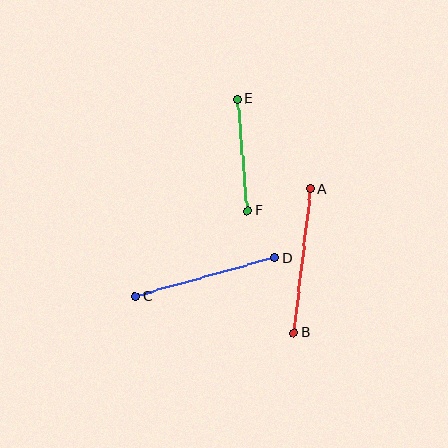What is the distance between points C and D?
The distance is approximately 145 pixels.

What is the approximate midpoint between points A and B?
The midpoint is at approximately (302, 261) pixels.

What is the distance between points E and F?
The distance is approximately 112 pixels.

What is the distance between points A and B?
The distance is approximately 144 pixels.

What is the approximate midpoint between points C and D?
The midpoint is at approximately (205, 277) pixels.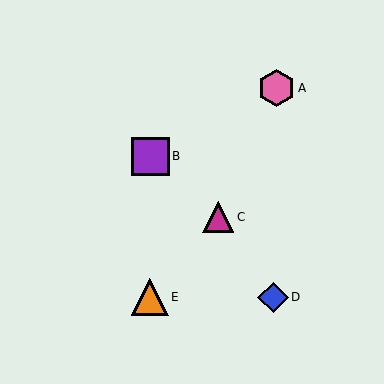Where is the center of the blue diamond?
The center of the blue diamond is at (273, 297).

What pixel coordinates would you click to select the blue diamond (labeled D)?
Click at (273, 297) to select the blue diamond D.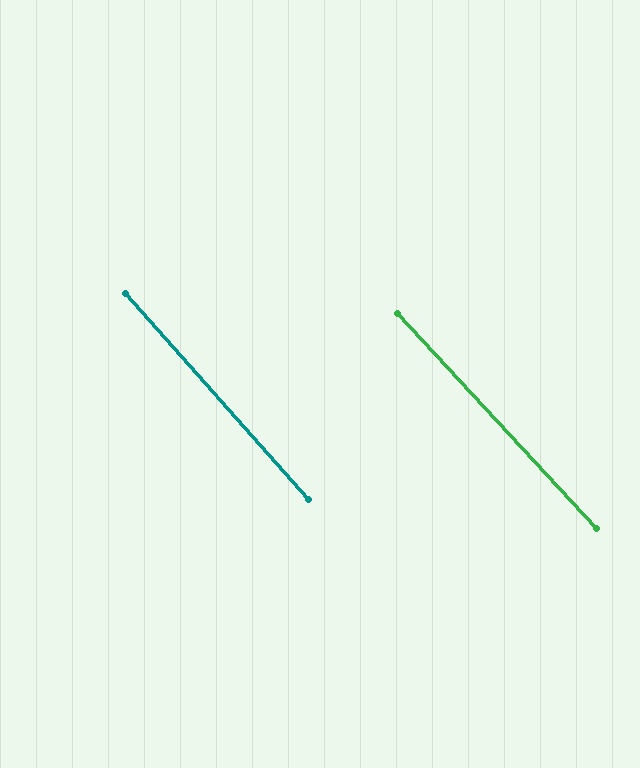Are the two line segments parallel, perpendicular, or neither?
Parallel — their directions differ by only 1.3°.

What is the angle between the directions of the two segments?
Approximately 1 degree.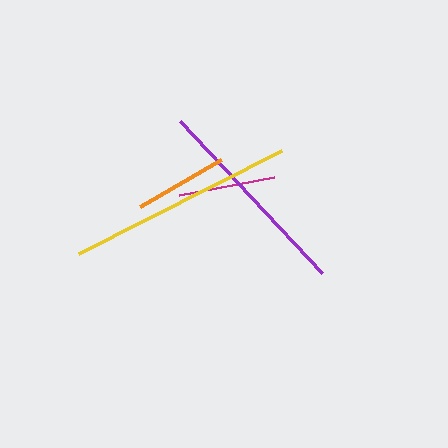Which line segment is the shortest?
The orange line is the shortest at approximately 94 pixels.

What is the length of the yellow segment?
The yellow segment is approximately 228 pixels long.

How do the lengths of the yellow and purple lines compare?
The yellow and purple lines are approximately the same length.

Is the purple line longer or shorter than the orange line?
The purple line is longer than the orange line.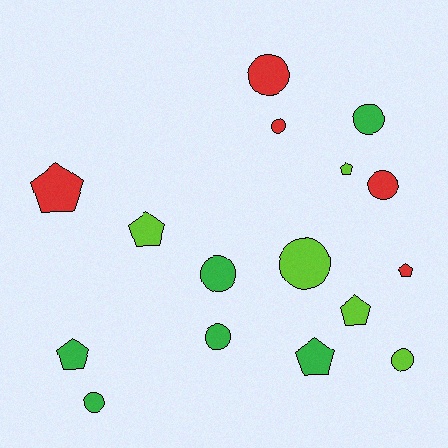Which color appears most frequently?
Green, with 6 objects.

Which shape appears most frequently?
Circle, with 9 objects.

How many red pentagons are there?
There are 2 red pentagons.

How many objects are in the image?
There are 16 objects.